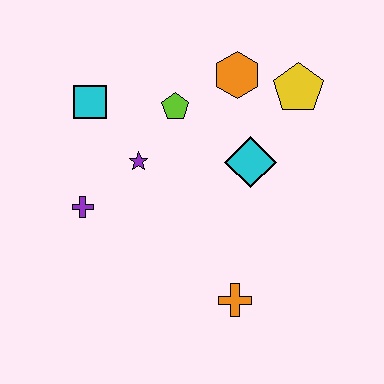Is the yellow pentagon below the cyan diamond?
No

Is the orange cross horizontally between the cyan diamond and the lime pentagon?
Yes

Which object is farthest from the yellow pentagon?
The purple cross is farthest from the yellow pentagon.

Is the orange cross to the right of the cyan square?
Yes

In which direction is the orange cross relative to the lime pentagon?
The orange cross is below the lime pentagon.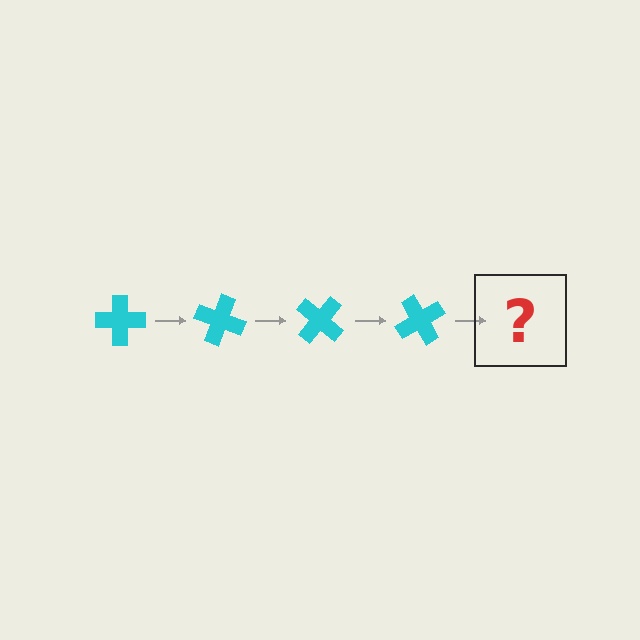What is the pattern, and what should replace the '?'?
The pattern is that the cross rotates 20 degrees each step. The '?' should be a cyan cross rotated 80 degrees.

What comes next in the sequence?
The next element should be a cyan cross rotated 80 degrees.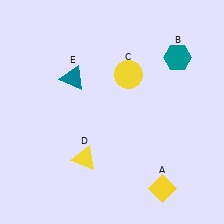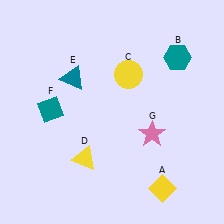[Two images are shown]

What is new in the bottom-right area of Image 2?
A pink star (G) was added in the bottom-right area of Image 2.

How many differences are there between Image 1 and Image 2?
There are 2 differences between the two images.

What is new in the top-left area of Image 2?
A teal diamond (F) was added in the top-left area of Image 2.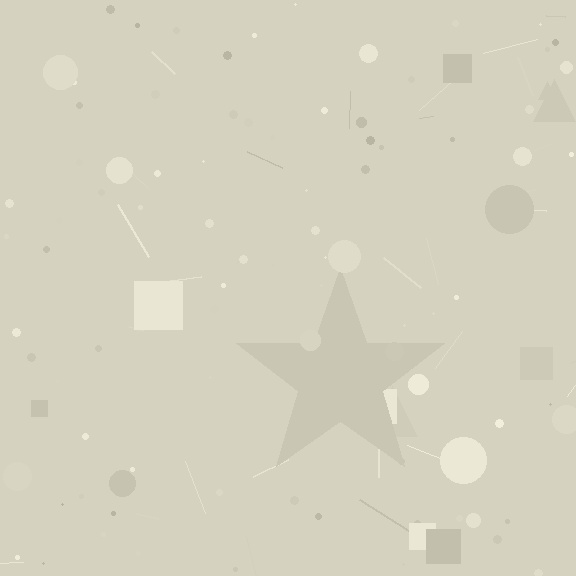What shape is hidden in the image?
A star is hidden in the image.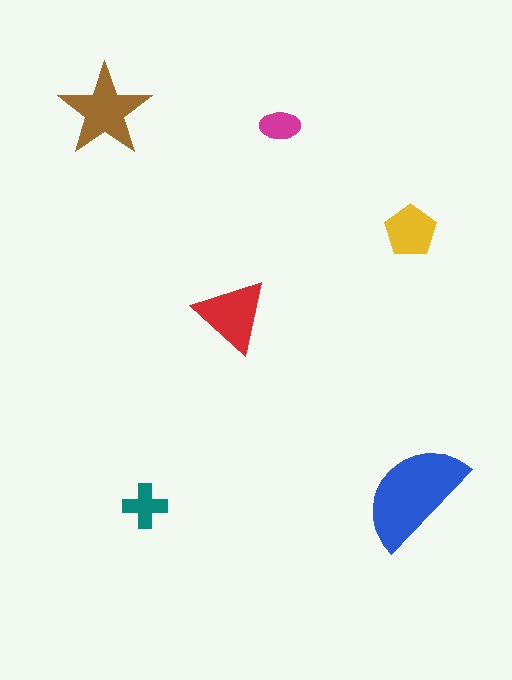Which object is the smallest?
The magenta ellipse.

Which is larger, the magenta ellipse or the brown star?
The brown star.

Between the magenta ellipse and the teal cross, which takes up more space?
The teal cross.